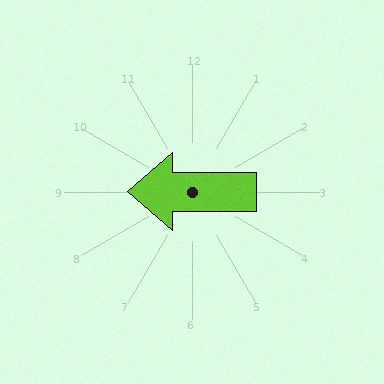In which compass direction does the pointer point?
West.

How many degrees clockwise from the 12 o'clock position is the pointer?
Approximately 270 degrees.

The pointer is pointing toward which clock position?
Roughly 9 o'clock.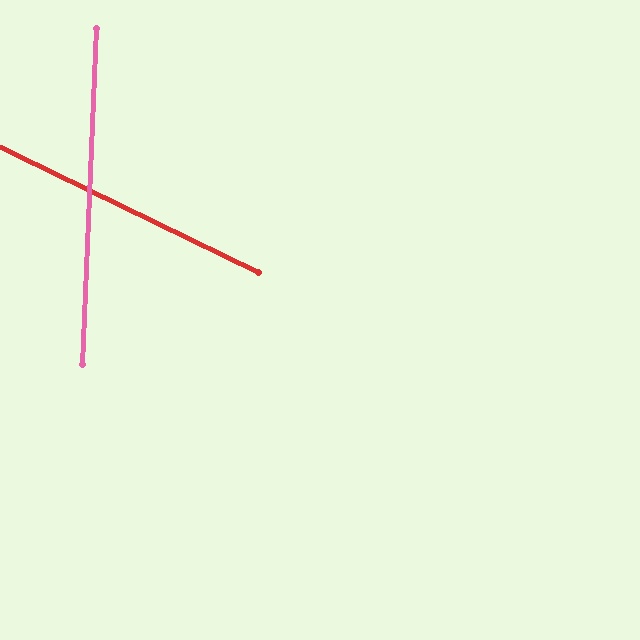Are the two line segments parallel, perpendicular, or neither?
Neither parallel nor perpendicular — they differ by about 67°.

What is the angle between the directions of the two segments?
Approximately 67 degrees.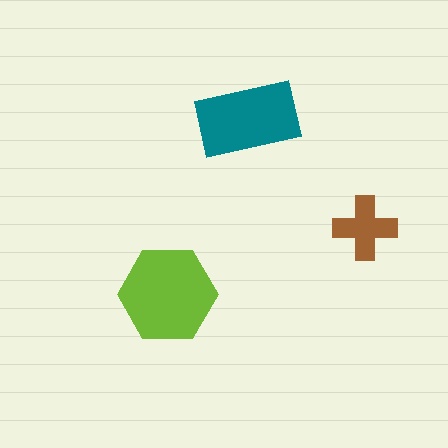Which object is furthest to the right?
The brown cross is rightmost.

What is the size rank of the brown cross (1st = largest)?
3rd.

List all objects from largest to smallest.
The lime hexagon, the teal rectangle, the brown cross.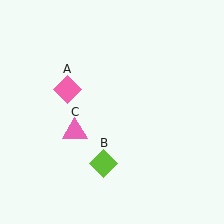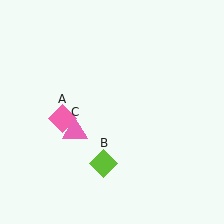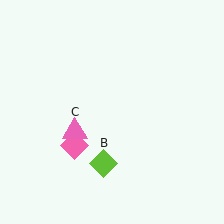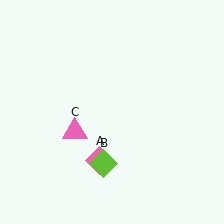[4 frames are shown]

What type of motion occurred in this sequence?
The pink diamond (object A) rotated counterclockwise around the center of the scene.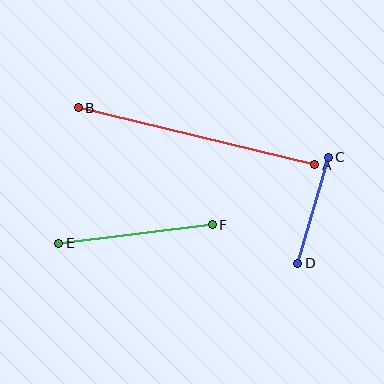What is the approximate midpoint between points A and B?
The midpoint is at approximately (197, 136) pixels.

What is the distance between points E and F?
The distance is approximately 154 pixels.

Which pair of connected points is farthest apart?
Points A and B are farthest apart.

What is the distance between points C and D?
The distance is approximately 110 pixels.